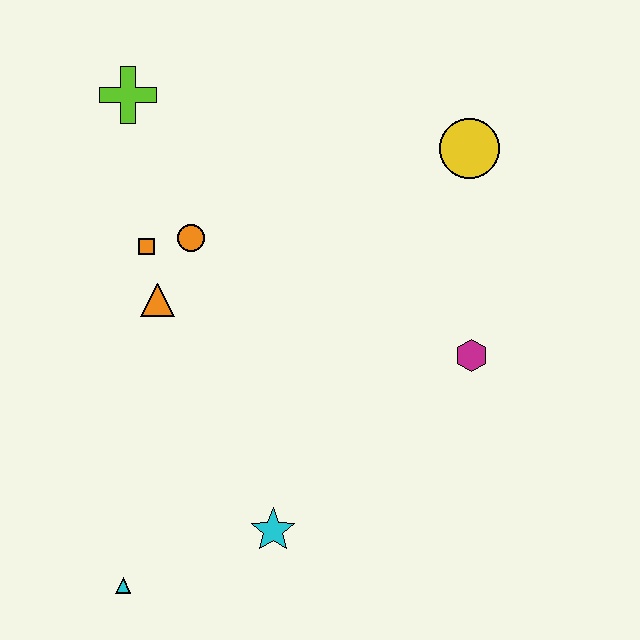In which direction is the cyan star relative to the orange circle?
The cyan star is below the orange circle.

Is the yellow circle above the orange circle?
Yes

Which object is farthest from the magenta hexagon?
The lime cross is farthest from the magenta hexagon.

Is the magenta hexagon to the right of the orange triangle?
Yes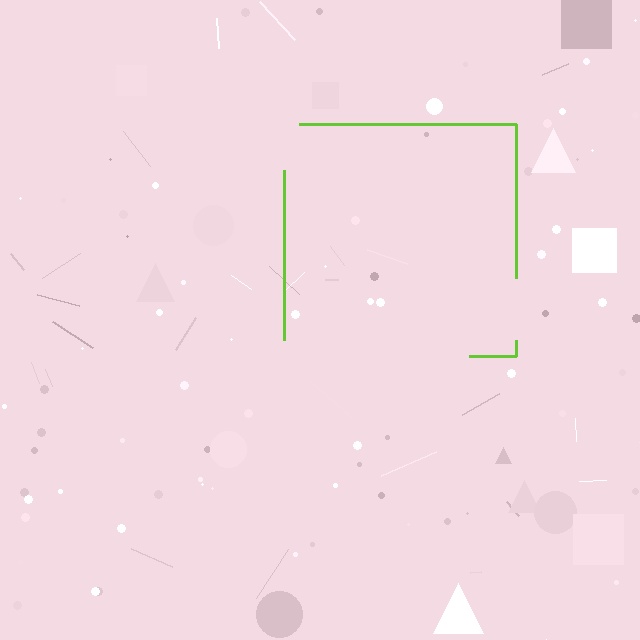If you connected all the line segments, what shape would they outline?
They would outline a square.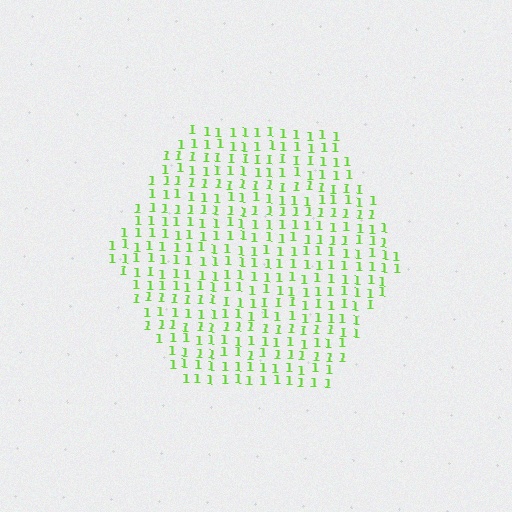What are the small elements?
The small elements are digit 1's.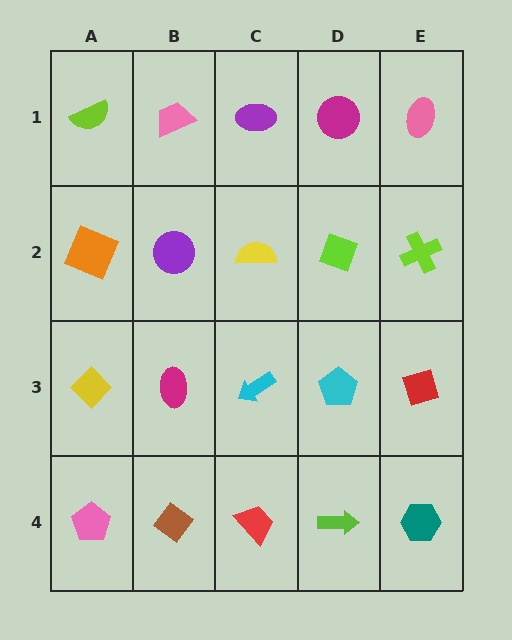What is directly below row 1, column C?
A yellow semicircle.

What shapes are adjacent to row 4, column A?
A yellow diamond (row 3, column A), a brown diamond (row 4, column B).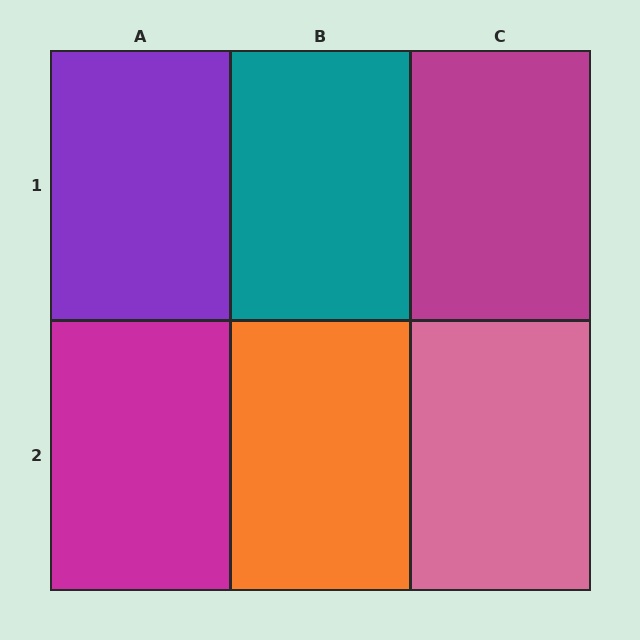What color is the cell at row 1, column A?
Purple.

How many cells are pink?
1 cell is pink.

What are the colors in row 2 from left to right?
Magenta, orange, pink.